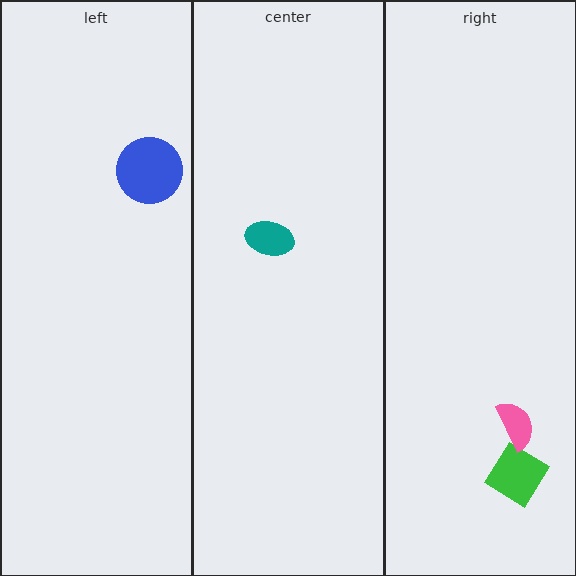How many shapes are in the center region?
1.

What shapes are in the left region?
The blue circle.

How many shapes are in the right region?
2.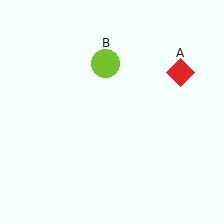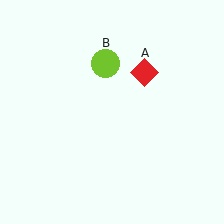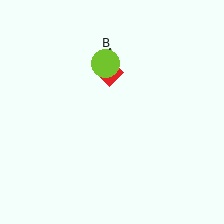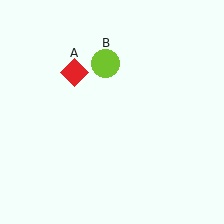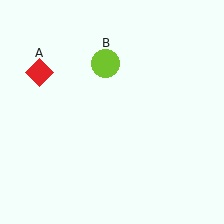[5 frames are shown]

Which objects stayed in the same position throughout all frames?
Lime circle (object B) remained stationary.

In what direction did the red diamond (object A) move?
The red diamond (object A) moved left.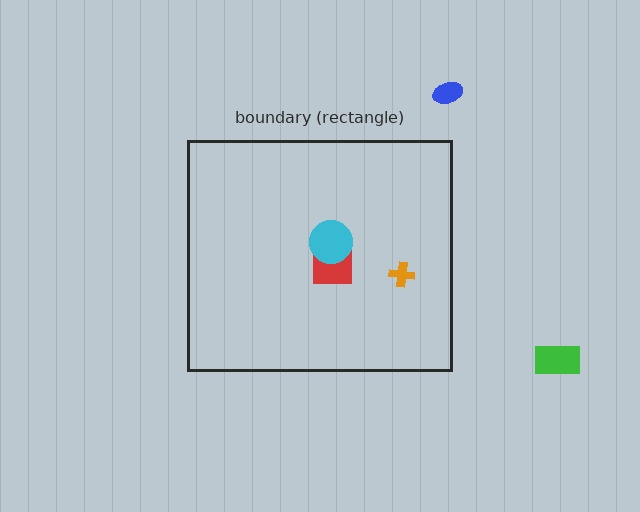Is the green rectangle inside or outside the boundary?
Outside.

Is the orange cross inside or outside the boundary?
Inside.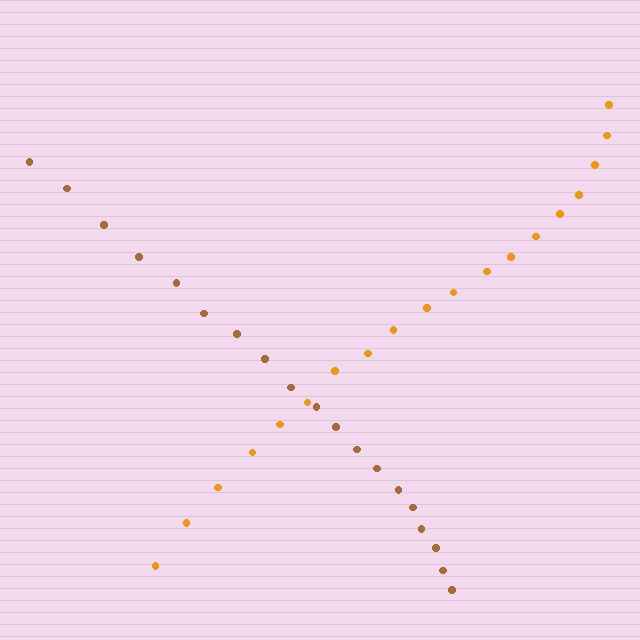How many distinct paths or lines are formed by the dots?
There are 2 distinct paths.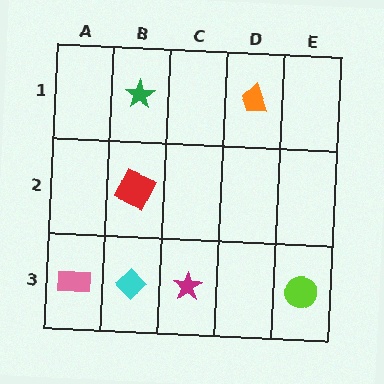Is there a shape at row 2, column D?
No, that cell is empty.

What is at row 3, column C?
A magenta star.